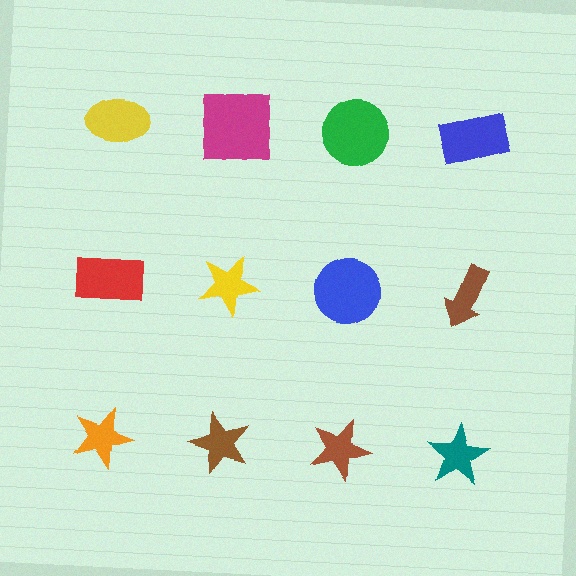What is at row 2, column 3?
A blue circle.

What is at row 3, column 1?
An orange star.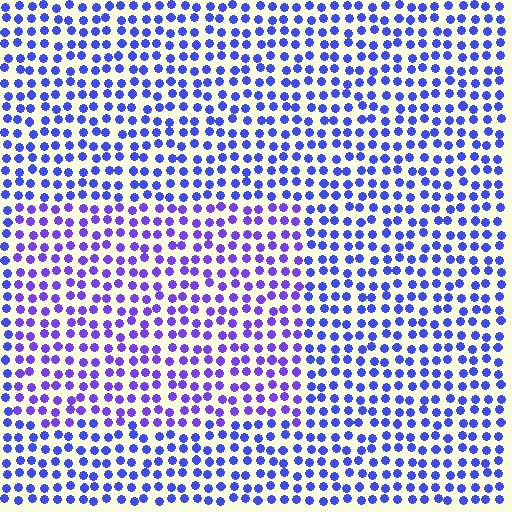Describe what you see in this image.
The image is filled with small blue elements in a uniform arrangement. A rectangle-shaped region is visible where the elements are tinted to a slightly different hue, forming a subtle color boundary.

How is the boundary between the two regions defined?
The boundary is defined purely by a slight shift in hue (about 25 degrees). Spacing, size, and orientation are identical on both sides.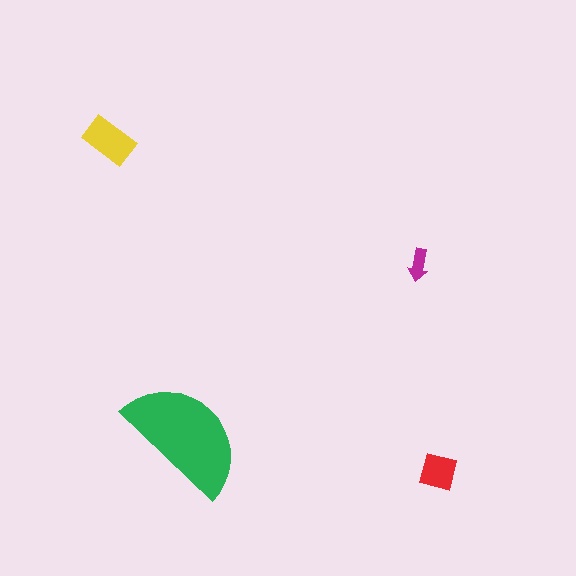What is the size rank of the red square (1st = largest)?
3rd.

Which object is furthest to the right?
The red square is rightmost.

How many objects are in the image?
There are 4 objects in the image.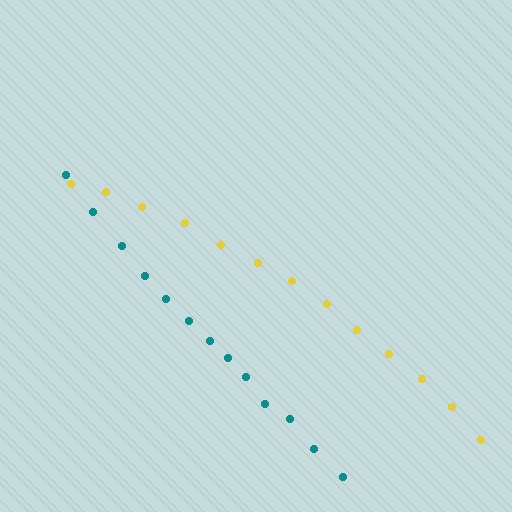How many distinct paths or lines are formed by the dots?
There are 2 distinct paths.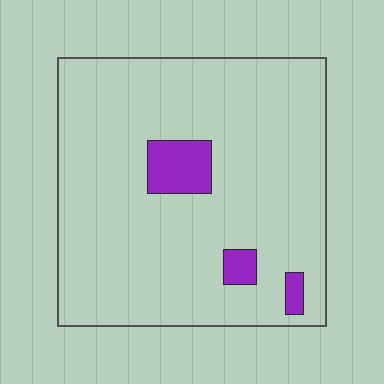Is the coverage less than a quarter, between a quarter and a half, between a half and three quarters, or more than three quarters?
Less than a quarter.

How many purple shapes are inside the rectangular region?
3.